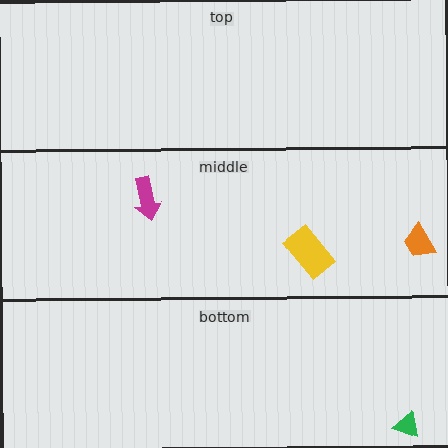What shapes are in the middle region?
The yellow rectangle, the orange trapezoid, the magenta arrow.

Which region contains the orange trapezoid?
The middle region.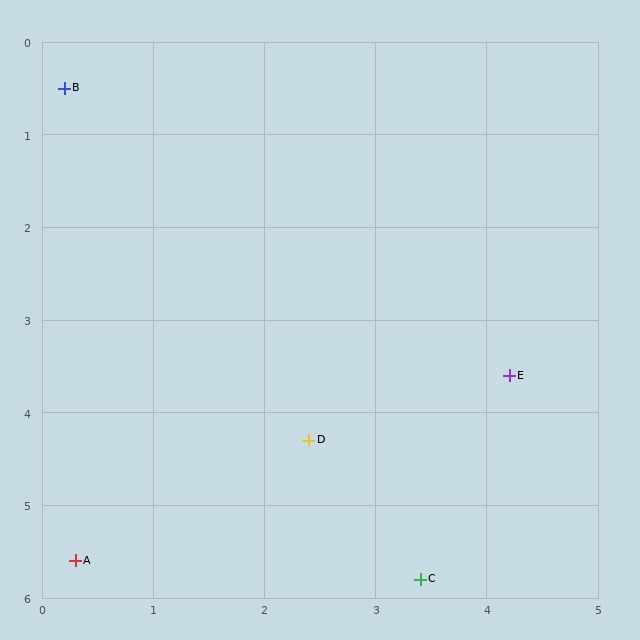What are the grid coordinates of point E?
Point E is at approximately (4.2, 3.6).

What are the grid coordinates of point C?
Point C is at approximately (3.4, 5.8).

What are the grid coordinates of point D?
Point D is at approximately (2.4, 4.3).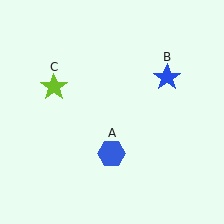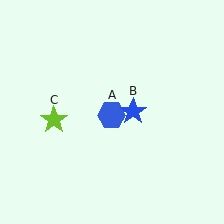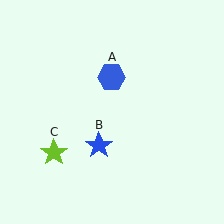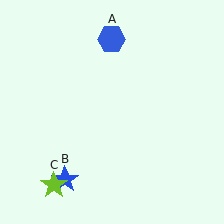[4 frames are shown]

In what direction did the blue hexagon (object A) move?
The blue hexagon (object A) moved up.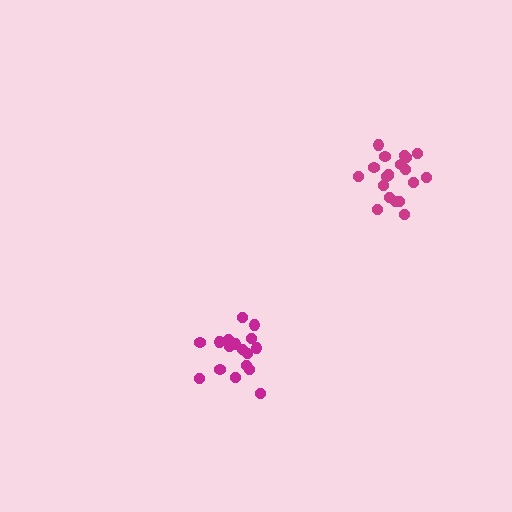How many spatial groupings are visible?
There are 2 spatial groupings.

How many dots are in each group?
Group 1: 20 dots, Group 2: 18 dots (38 total).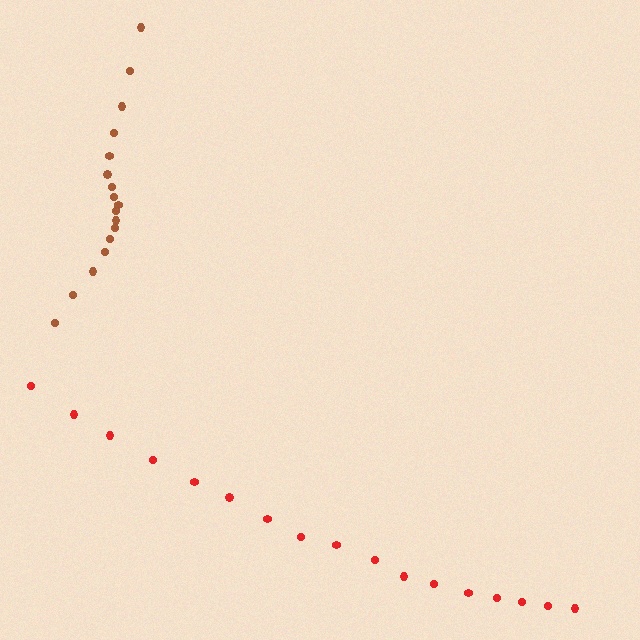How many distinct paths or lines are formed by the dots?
There are 2 distinct paths.